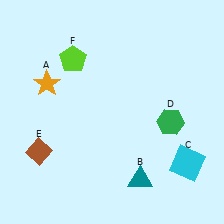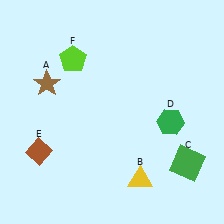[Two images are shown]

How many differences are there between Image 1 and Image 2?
There are 3 differences between the two images.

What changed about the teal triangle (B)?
In Image 1, B is teal. In Image 2, it changed to yellow.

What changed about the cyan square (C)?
In Image 1, C is cyan. In Image 2, it changed to green.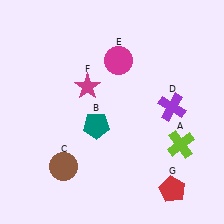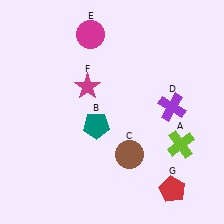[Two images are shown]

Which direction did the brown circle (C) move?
The brown circle (C) moved right.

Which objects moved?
The objects that moved are: the brown circle (C), the magenta circle (E).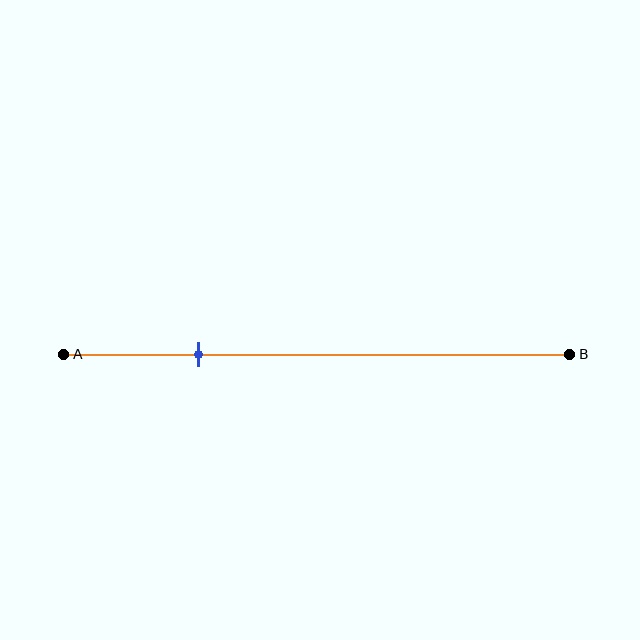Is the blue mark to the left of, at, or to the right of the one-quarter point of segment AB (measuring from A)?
The blue mark is approximately at the one-quarter point of segment AB.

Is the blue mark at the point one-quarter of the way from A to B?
Yes, the mark is approximately at the one-quarter point.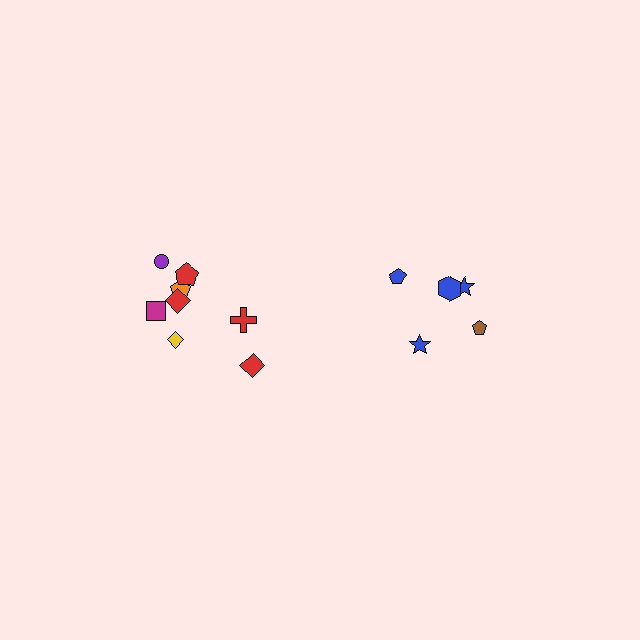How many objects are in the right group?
There are 5 objects.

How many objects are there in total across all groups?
There are 13 objects.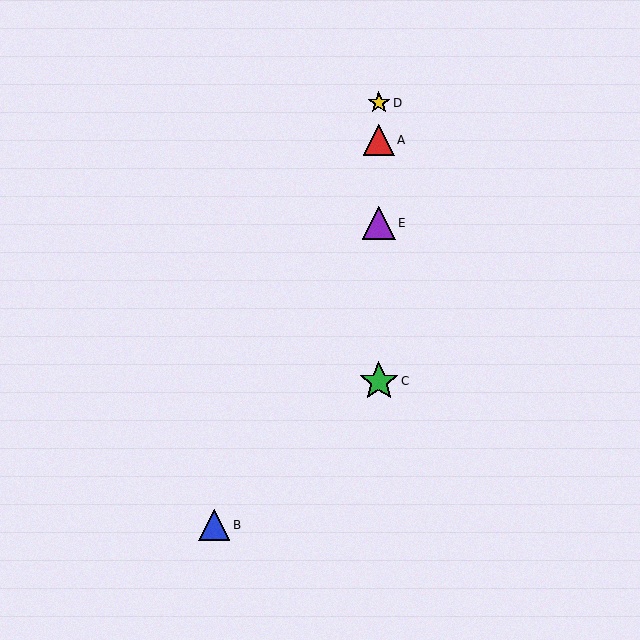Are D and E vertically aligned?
Yes, both are at x≈379.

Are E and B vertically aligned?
No, E is at x≈379 and B is at x≈214.